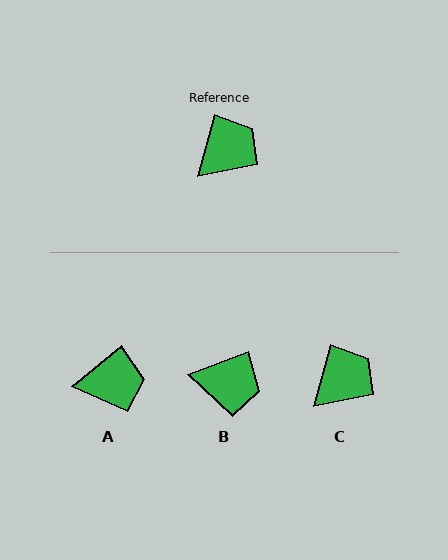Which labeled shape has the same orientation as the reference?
C.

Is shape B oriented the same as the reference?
No, it is off by about 55 degrees.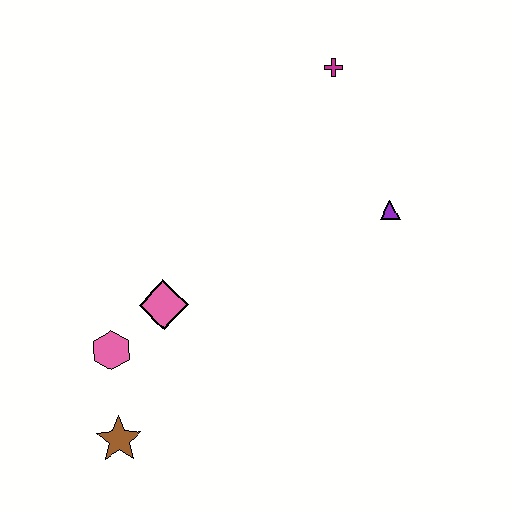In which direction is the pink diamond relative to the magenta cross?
The pink diamond is below the magenta cross.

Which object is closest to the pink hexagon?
The pink diamond is closest to the pink hexagon.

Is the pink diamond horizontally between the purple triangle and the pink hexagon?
Yes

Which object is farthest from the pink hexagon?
The magenta cross is farthest from the pink hexagon.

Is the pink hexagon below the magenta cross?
Yes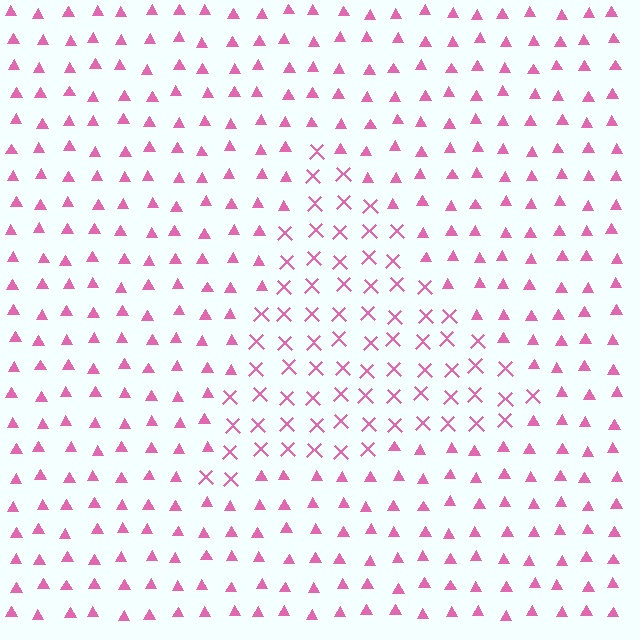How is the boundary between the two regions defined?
The boundary is defined by a change in element shape: X marks inside vs. triangles outside. All elements share the same color and spacing.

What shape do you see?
I see a triangle.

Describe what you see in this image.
The image is filled with small pink elements arranged in a uniform grid. A triangle-shaped region contains X marks, while the surrounding area contains triangles. The boundary is defined purely by the change in element shape.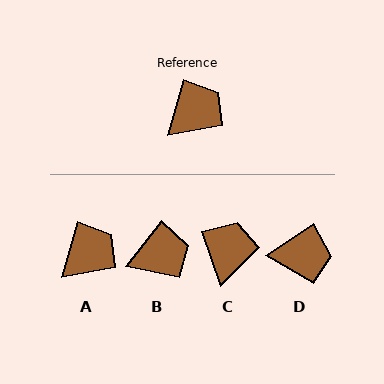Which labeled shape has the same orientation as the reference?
A.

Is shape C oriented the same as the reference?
No, it is off by about 35 degrees.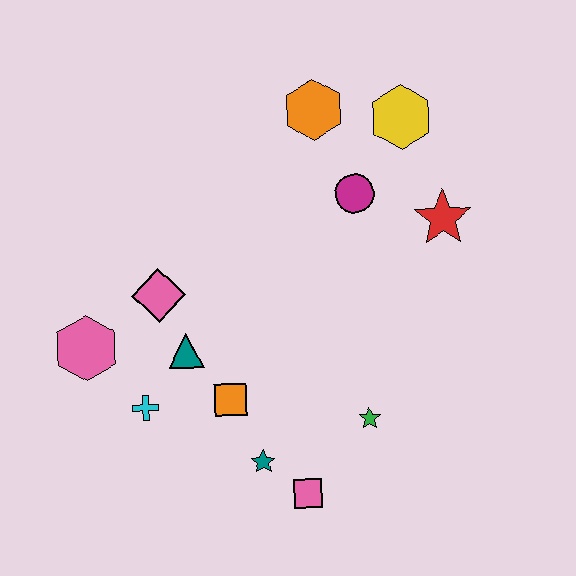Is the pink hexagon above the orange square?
Yes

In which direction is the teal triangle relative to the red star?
The teal triangle is to the left of the red star.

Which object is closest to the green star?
The pink square is closest to the green star.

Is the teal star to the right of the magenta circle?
No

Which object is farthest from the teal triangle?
The yellow hexagon is farthest from the teal triangle.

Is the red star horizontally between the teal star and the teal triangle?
No